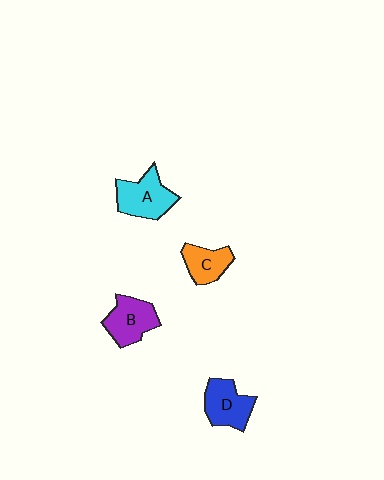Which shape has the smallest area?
Shape C (orange).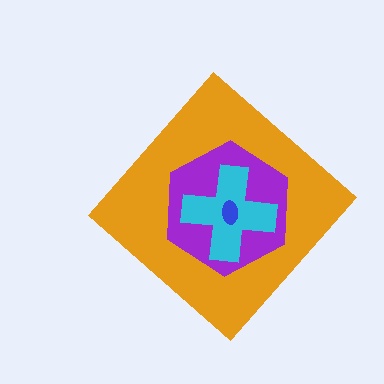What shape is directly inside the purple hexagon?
The cyan cross.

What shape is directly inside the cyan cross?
The blue ellipse.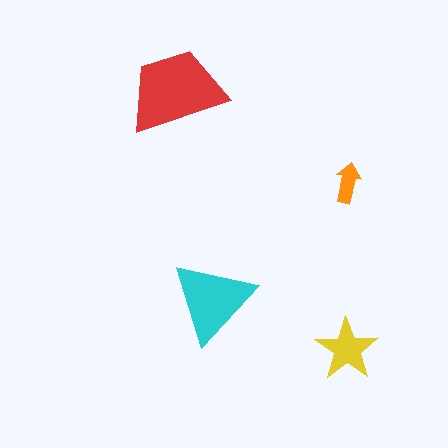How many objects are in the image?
There are 4 objects in the image.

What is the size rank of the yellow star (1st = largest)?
3rd.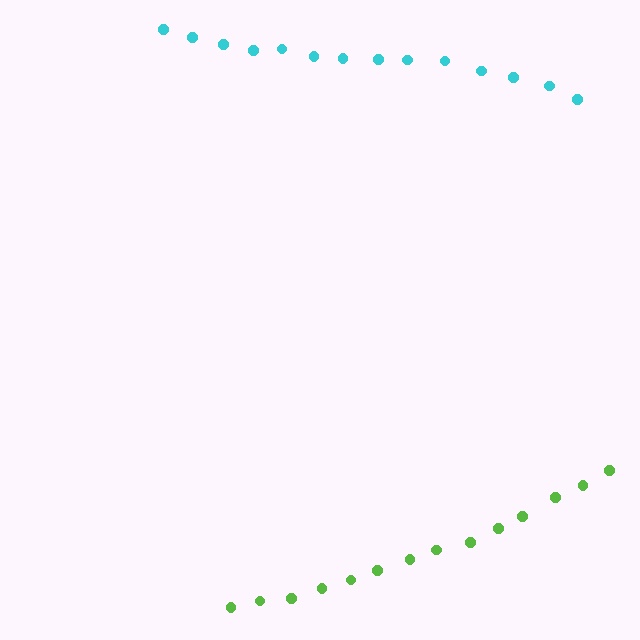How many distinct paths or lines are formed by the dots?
There are 2 distinct paths.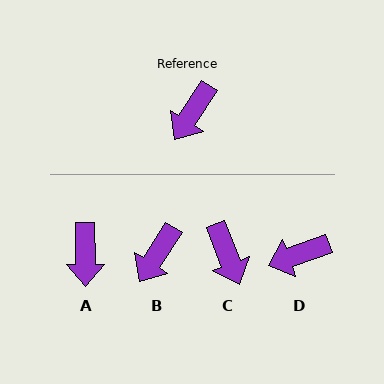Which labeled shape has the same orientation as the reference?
B.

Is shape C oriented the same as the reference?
No, it is off by about 54 degrees.